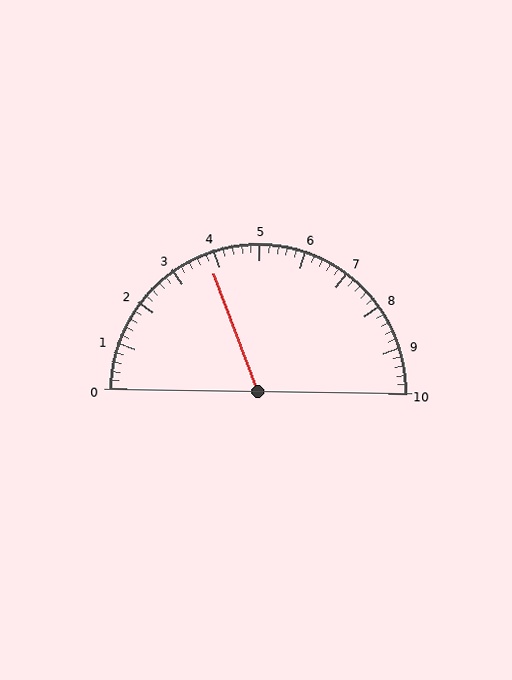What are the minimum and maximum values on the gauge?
The gauge ranges from 0 to 10.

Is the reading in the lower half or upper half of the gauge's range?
The reading is in the lower half of the range (0 to 10).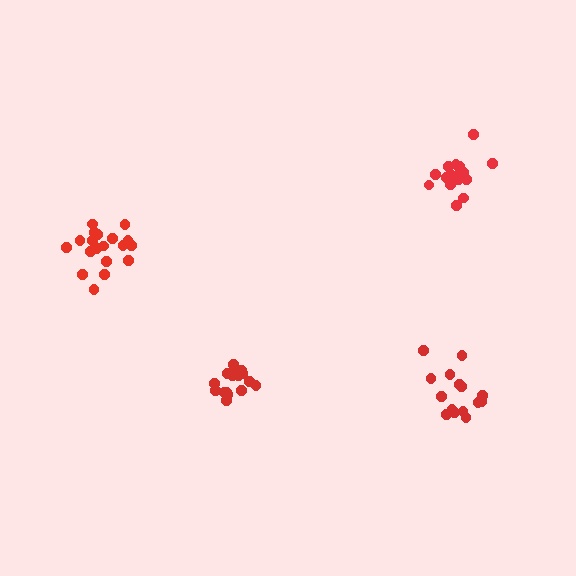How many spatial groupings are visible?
There are 4 spatial groupings.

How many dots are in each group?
Group 1: 15 dots, Group 2: 19 dots, Group 3: 16 dots, Group 4: 16 dots (66 total).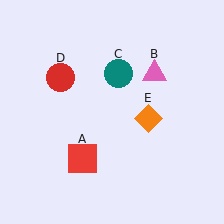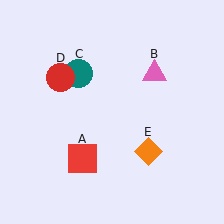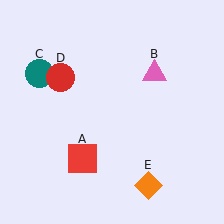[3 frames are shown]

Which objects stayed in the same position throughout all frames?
Red square (object A) and pink triangle (object B) and red circle (object D) remained stationary.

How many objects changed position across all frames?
2 objects changed position: teal circle (object C), orange diamond (object E).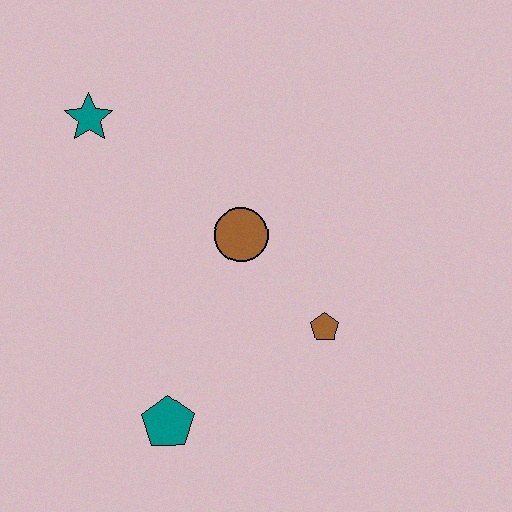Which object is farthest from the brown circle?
The teal pentagon is farthest from the brown circle.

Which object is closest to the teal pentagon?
The brown pentagon is closest to the teal pentagon.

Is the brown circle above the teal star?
No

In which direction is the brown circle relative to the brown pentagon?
The brown circle is above the brown pentagon.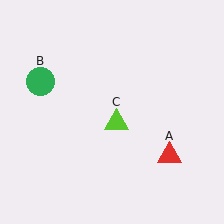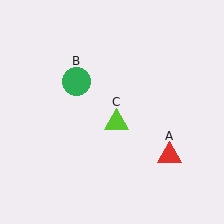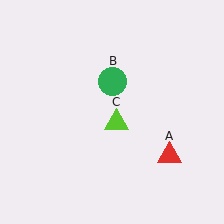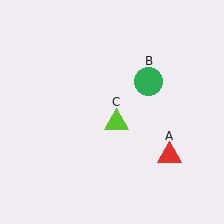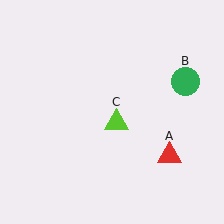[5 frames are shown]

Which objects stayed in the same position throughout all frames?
Red triangle (object A) and lime triangle (object C) remained stationary.